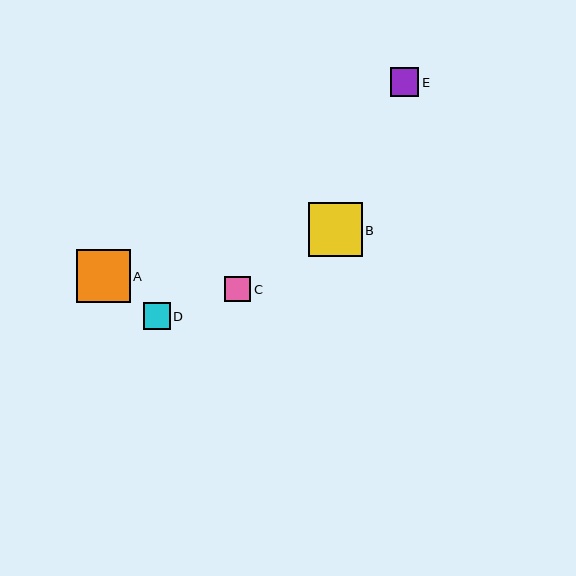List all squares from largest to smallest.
From largest to smallest: B, A, E, D, C.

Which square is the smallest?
Square C is the smallest with a size of approximately 26 pixels.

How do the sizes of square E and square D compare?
Square E and square D are approximately the same size.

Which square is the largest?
Square B is the largest with a size of approximately 54 pixels.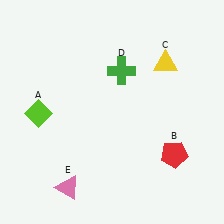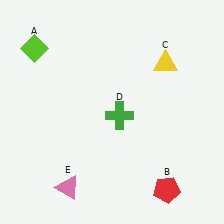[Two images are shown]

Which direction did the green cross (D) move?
The green cross (D) moved down.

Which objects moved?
The objects that moved are: the lime diamond (A), the red pentagon (B), the green cross (D).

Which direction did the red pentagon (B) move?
The red pentagon (B) moved down.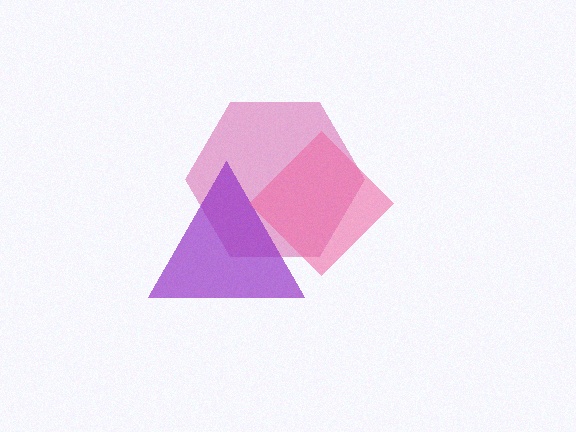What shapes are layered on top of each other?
The layered shapes are: a magenta hexagon, a purple triangle, a pink diamond.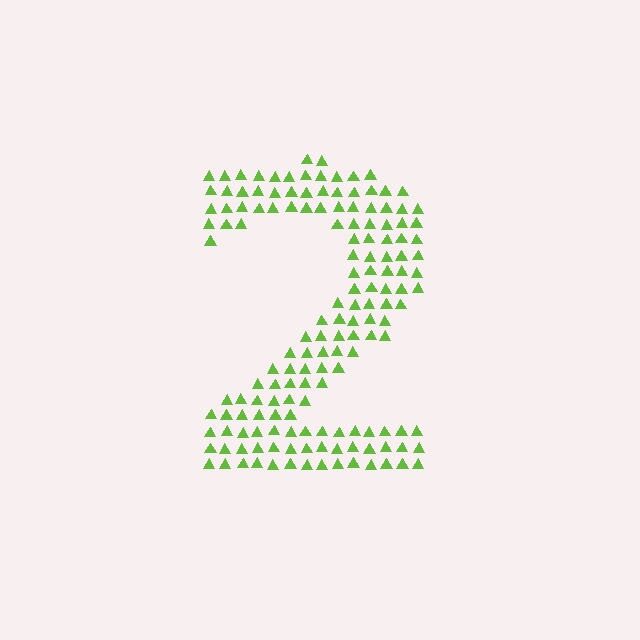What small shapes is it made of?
It is made of small triangles.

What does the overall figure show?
The overall figure shows the digit 2.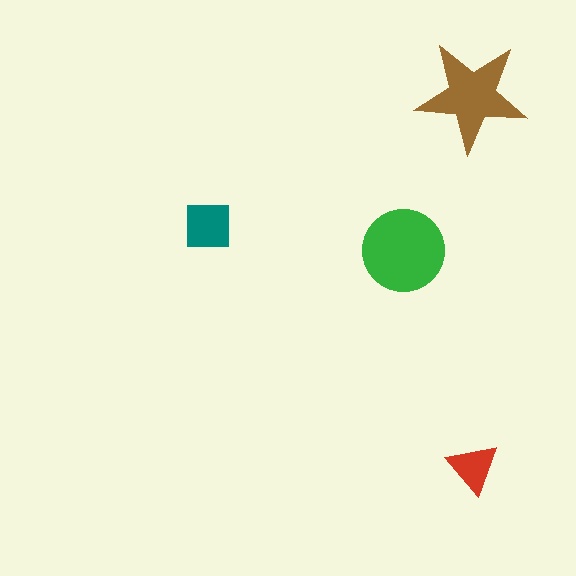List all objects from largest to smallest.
The green circle, the brown star, the teal square, the red triangle.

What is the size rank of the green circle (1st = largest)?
1st.